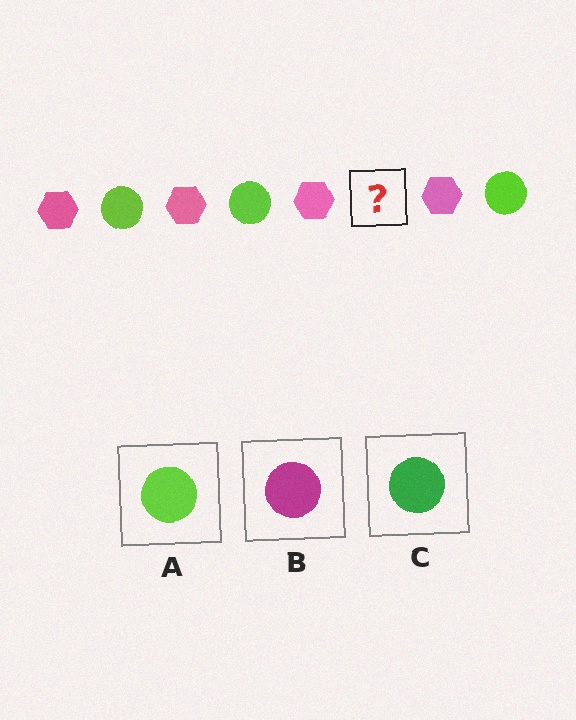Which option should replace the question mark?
Option A.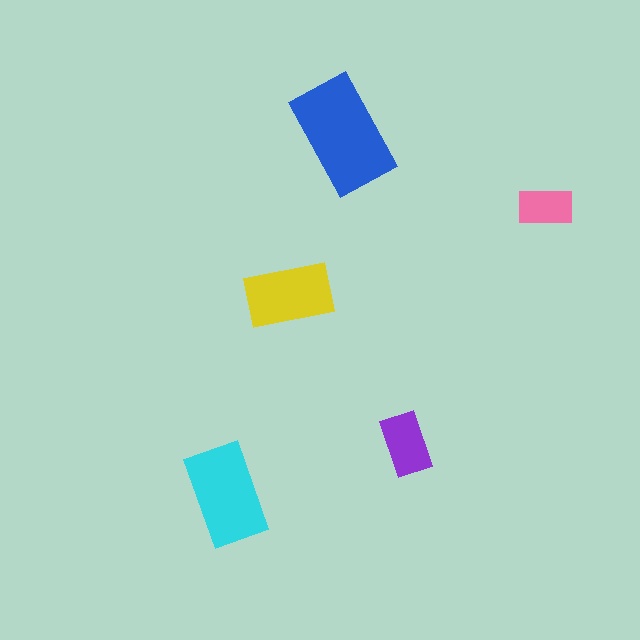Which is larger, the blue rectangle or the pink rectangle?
The blue one.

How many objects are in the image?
There are 5 objects in the image.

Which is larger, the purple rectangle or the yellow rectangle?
The yellow one.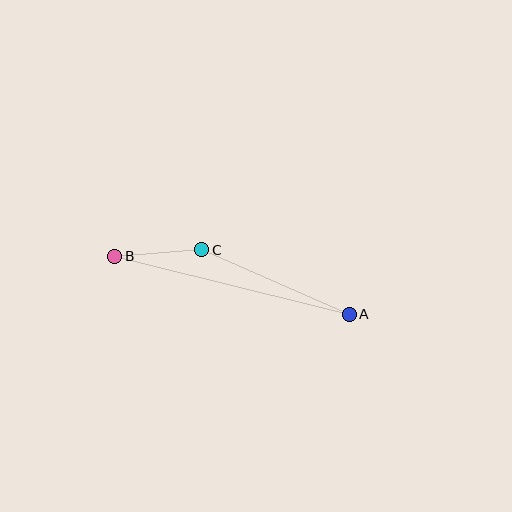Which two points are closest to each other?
Points B and C are closest to each other.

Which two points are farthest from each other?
Points A and B are farthest from each other.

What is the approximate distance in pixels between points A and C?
The distance between A and C is approximately 161 pixels.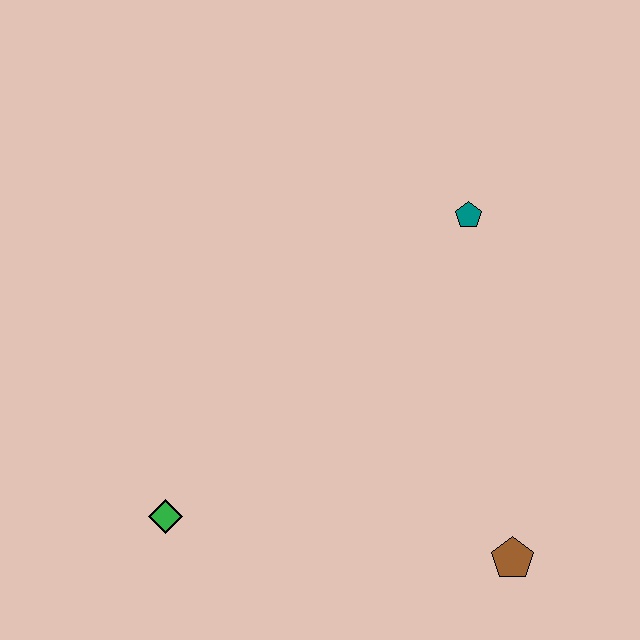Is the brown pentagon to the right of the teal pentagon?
Yes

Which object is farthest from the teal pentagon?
The green diamond is farthest from the teal pentagon.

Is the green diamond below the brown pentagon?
No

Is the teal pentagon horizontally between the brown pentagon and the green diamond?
Yes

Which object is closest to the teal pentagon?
The brown pentagon is closest to the teal pentagon.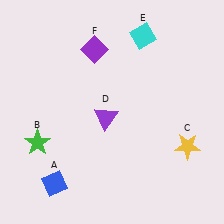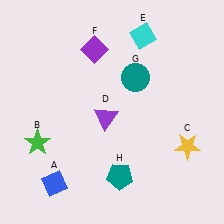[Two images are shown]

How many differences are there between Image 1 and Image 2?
There are 2 differences between the two images.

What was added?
A teal circle (G), a teal pentagon (H) were added in Image 2.